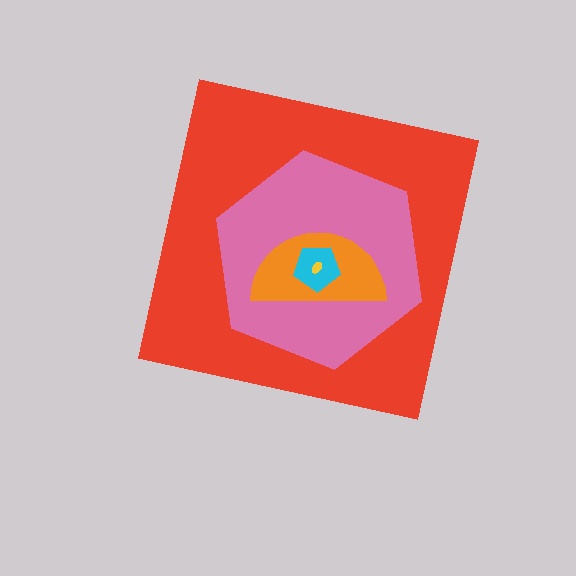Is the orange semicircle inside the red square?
Yes.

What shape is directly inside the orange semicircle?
The cyan pentagon.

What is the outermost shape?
The red square.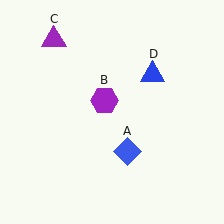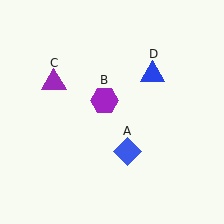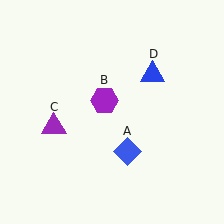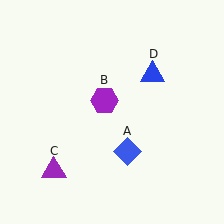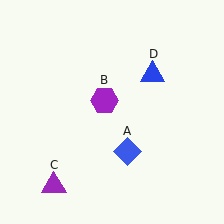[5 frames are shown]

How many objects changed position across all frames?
1 object changed position: purple triangle (object C).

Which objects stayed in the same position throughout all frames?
Blue diamond (object A) and purple hexagon (object B) and blue triangle (object D) remained stationary.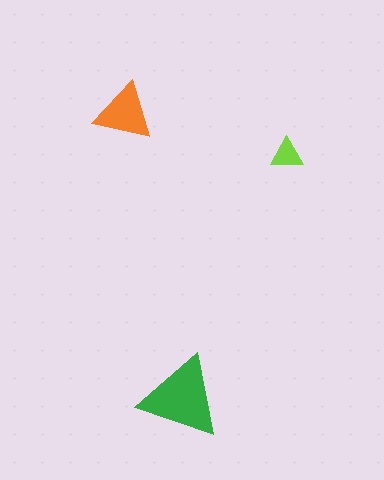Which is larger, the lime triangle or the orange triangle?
The orange one.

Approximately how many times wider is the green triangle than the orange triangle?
About 1.5 times wider.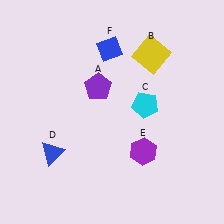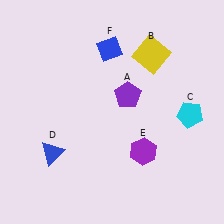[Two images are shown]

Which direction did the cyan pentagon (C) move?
The cyan pentagon (C) moved right.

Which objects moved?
The objects that moved are: the purple pentagon (A), the cyan pentagon (C).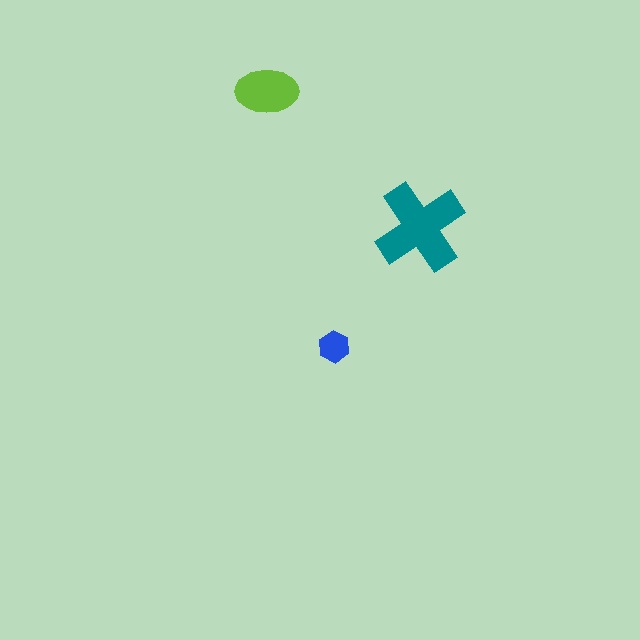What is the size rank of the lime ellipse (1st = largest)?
2nd.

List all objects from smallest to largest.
The blue hexagon, the lime ellipse, the teal cross.